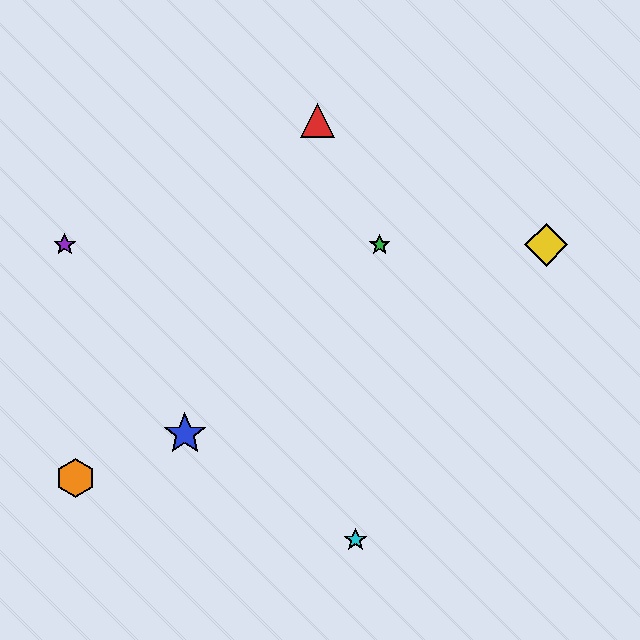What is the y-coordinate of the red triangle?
The red triangle is at y≈120.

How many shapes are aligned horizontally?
3 shapes (the green star, the yellow diamond, the purple star) are aligned horizontally.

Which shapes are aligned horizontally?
The green star, the yellow diamond, the purple star are aligned horizontally.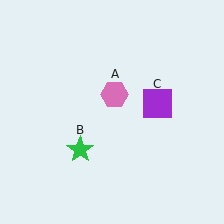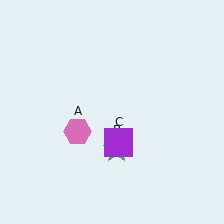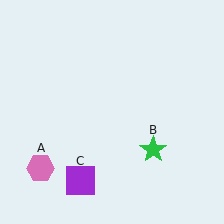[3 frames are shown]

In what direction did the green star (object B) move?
The green star (object B) moved right.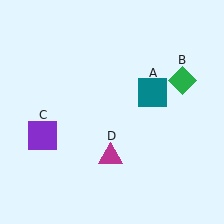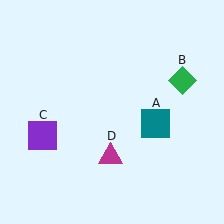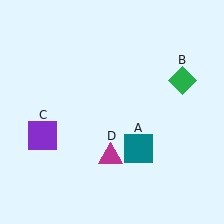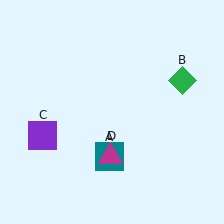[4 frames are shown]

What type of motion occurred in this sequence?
The teal square (object A) rotated clockwise around the center of the scene.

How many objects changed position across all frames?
1 object changed position: teal square (object A).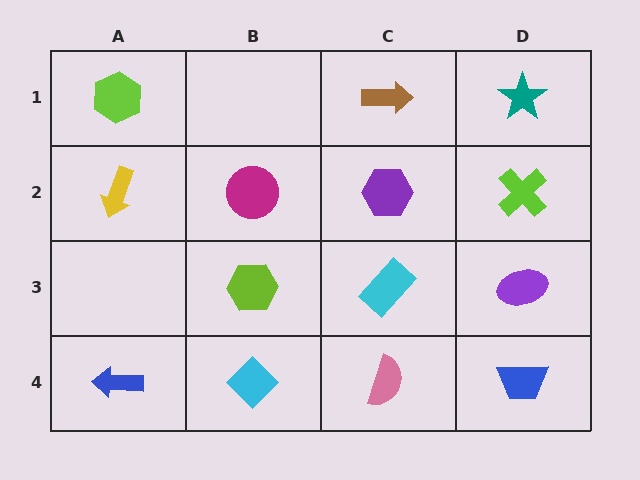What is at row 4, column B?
A cyan diamond.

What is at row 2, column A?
A yellow arrow.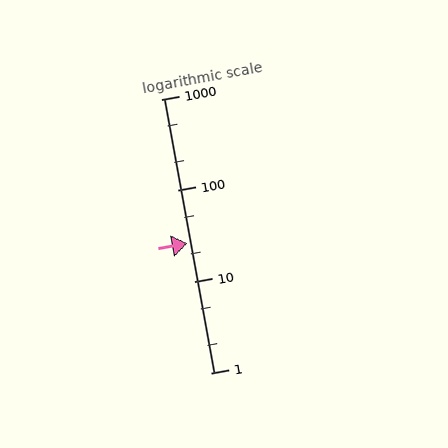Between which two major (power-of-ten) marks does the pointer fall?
The pointer is between 10 and 100.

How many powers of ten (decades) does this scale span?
The scale spans 3 decades, from 1 to 1000.